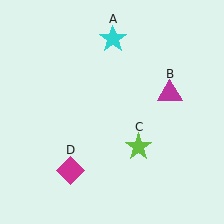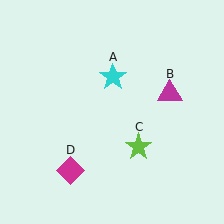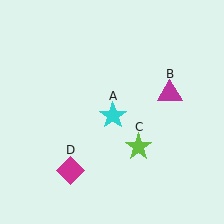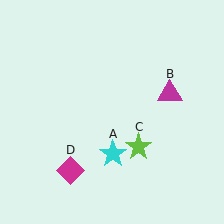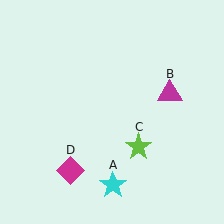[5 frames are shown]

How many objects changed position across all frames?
1 object changed position: cyan star (object A).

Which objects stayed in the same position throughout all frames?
Magenta triangle (object B) and lime star (object C) and magenta diamond (object D) remained stationary.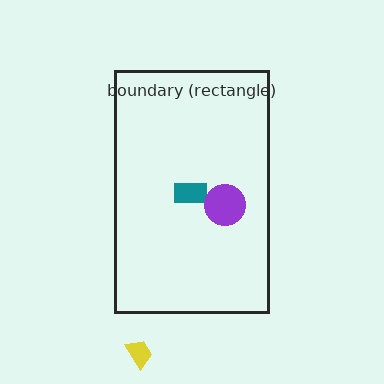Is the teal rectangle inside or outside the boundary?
Inside.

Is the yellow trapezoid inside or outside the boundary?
Outside.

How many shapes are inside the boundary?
2 inside, 1 outside.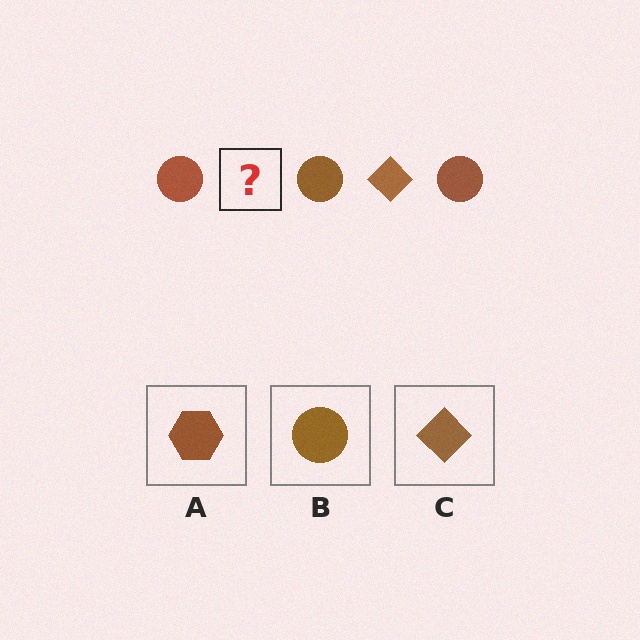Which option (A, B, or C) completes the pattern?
C.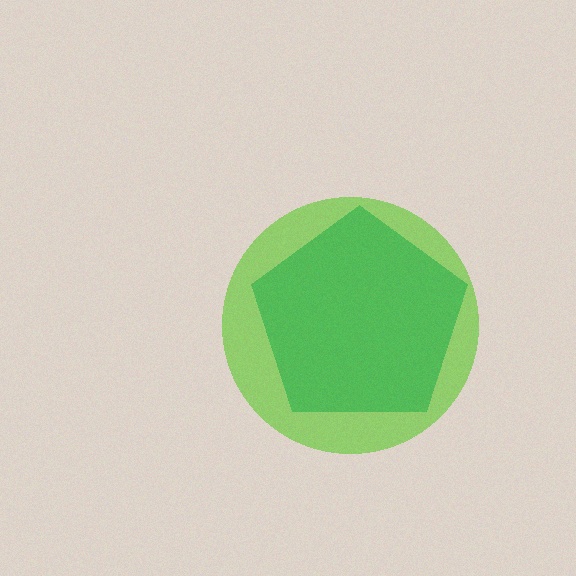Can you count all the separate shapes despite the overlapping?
Yes, there are 2 separate shapes.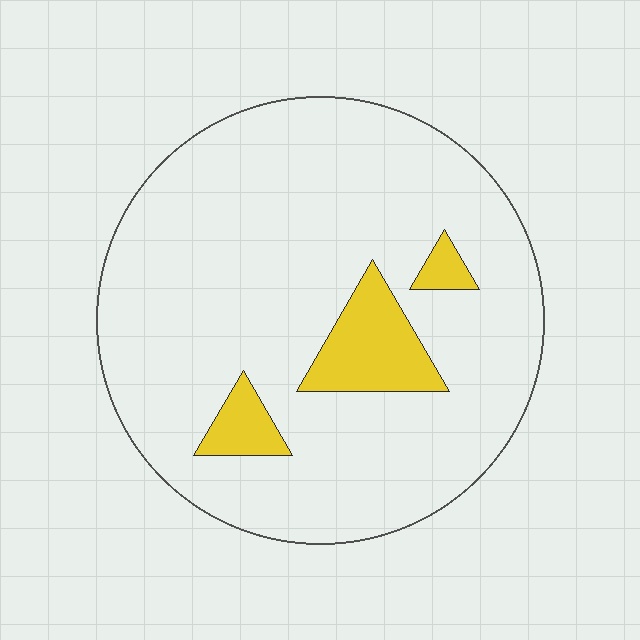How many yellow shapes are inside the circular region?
3.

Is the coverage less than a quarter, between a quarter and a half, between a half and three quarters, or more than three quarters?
Less than a quarter.